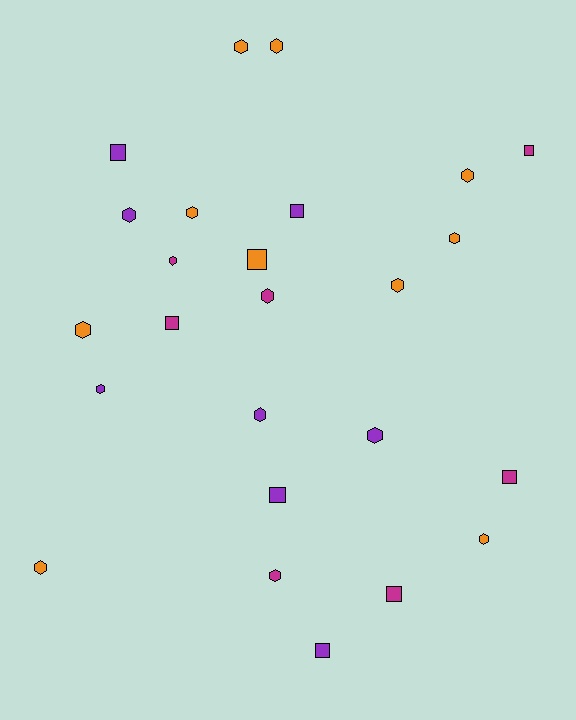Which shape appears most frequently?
Hexagon, with 16 objects.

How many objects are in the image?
There are 25 objects.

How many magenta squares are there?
There are 4 magenta squares.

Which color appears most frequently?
Orange, with 10 objects.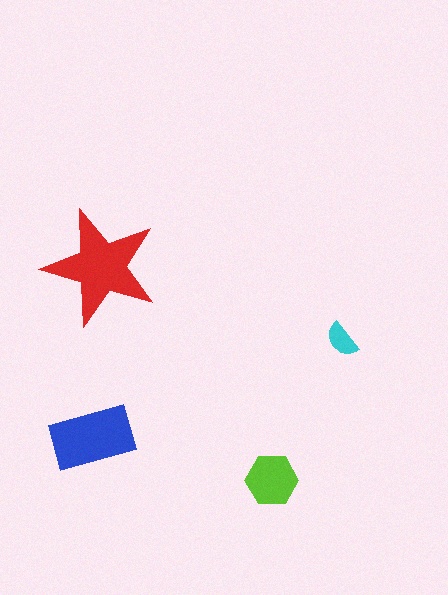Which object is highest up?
The red star is topmost.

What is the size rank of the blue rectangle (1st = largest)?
2nd.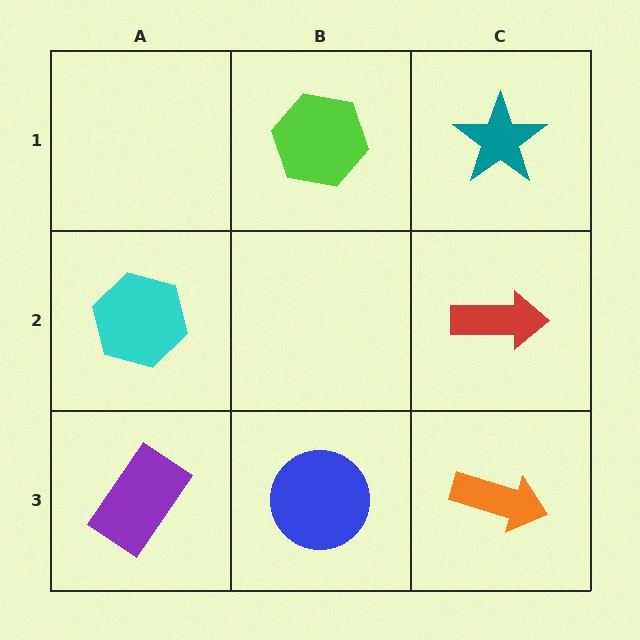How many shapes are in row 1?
2 shapes.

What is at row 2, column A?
A cyan hexagon.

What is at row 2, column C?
A red arrow.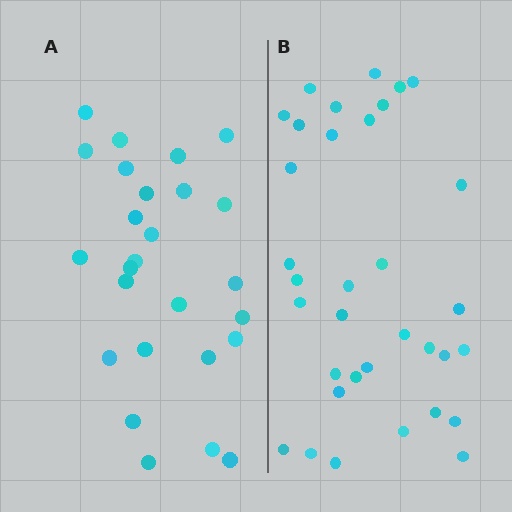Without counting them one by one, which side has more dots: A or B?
Region B (the right region) has more dots.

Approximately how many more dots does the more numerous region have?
Region B has roughly 8 or so more dots than region A.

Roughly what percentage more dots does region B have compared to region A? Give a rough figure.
About 30% more.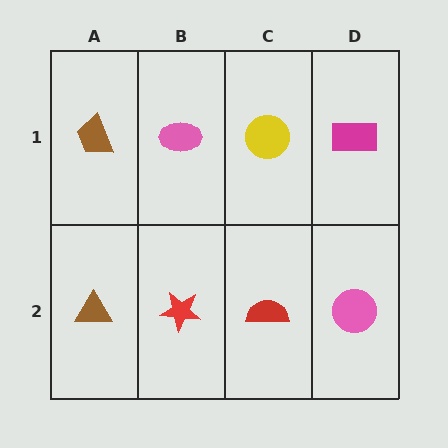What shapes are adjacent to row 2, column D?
A magenta rectangle (row 1, column D), a red semicircle (row 2, column C).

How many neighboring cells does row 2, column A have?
2.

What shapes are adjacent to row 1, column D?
A pink circle (row 2, column D), a yellow circle (row 1, column C).